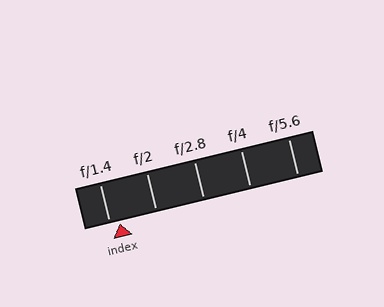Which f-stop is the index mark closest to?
The index mark is closest to f/1.4.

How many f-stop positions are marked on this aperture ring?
There are 5 f-stop positions marked.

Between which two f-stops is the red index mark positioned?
The index mark is between f/1.4 and f/2.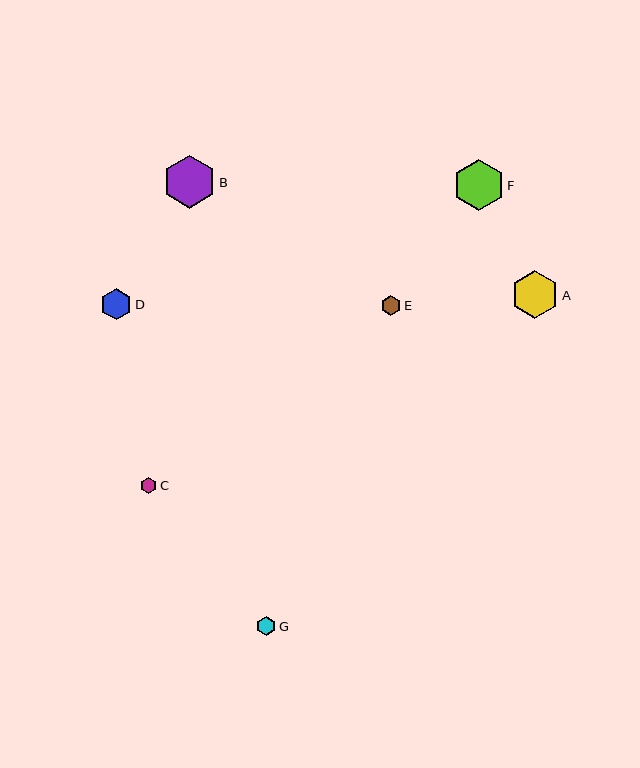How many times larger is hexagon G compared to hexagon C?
Hexagon G is approximately 1.2 times the size of hexagon C.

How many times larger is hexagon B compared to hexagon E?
Hexagon B is approximately 2.6 times the size of hexagon E.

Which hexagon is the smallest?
Hexagon C is the smallest with a size of approximately 17 pixels.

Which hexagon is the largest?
Hexagon B is the largest with a size of approximately 53 pixels.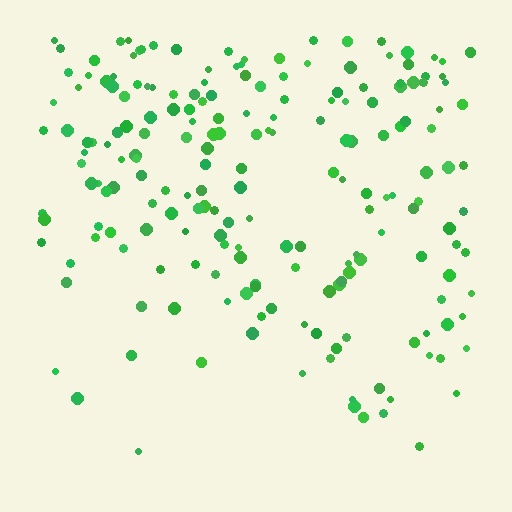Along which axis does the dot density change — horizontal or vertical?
Vertical.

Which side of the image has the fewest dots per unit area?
The bottom.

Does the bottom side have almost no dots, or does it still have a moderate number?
Still a moderate number, just noticeably fewer than the top.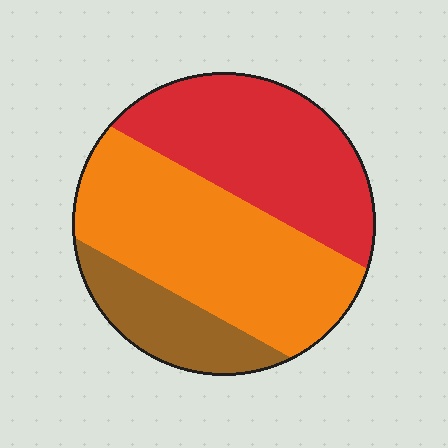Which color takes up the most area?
Orange, at roughly 45%.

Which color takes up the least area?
Brown, at roughly 15%.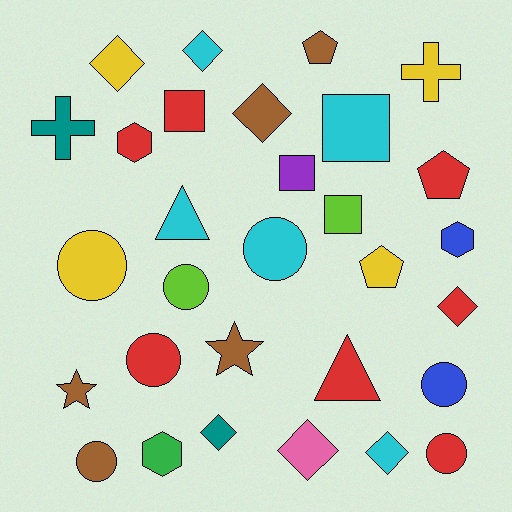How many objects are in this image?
There are 30 objects.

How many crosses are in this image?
There are 2 crosses.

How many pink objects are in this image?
There is 1 pink object.